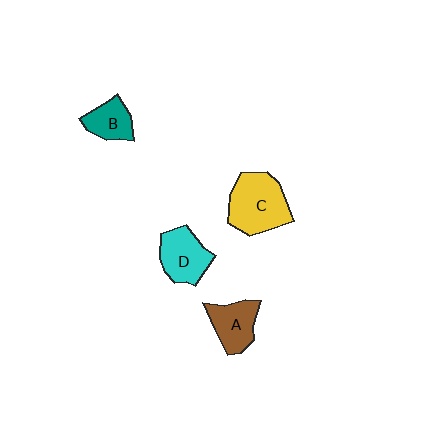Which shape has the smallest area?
Shape B (teal).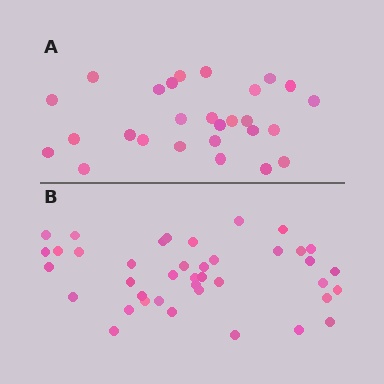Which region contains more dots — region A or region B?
Region B (the bottom region) has more dots.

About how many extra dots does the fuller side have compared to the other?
Region B has approximately 15 more dots than region A.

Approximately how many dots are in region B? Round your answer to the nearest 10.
About 40 dots.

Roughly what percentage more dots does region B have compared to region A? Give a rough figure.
About 50% more.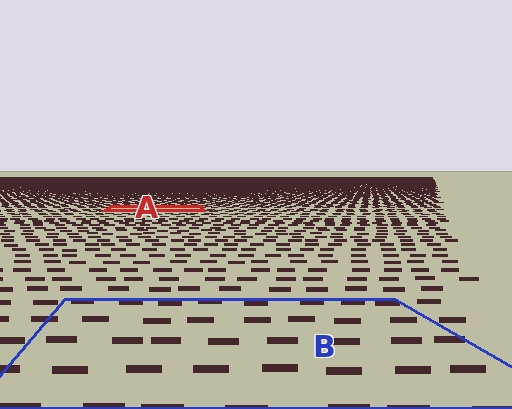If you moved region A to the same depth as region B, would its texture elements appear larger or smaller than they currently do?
They would appear larger. At a closer depth, the same texture elements are projected at a bigger on-screen size.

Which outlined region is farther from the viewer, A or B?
Region A is farther from the viewer — the texture elements inside it appear smaller and more densely packed.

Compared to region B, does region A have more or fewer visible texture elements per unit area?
Region A has more texture elements per unit area — they are packed more densely because it is farther away.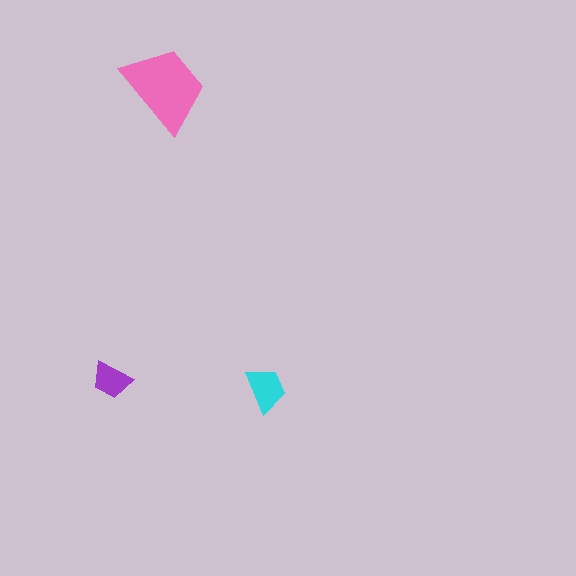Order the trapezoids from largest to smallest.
the pink one, the cyan one, the purple one.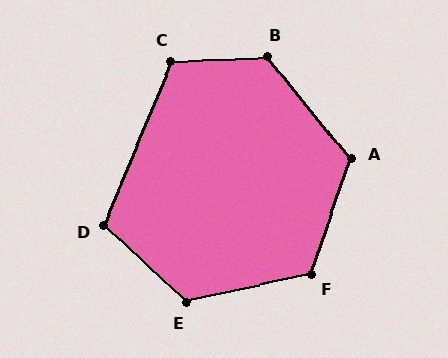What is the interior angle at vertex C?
Approximately 115 degrees (obtuse).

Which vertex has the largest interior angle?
B, at approximately 127 degrees.